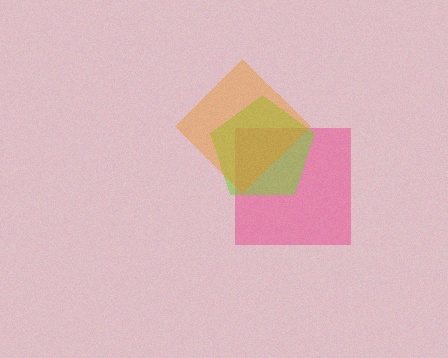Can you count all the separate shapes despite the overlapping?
Yes, there are 3 separate shapes.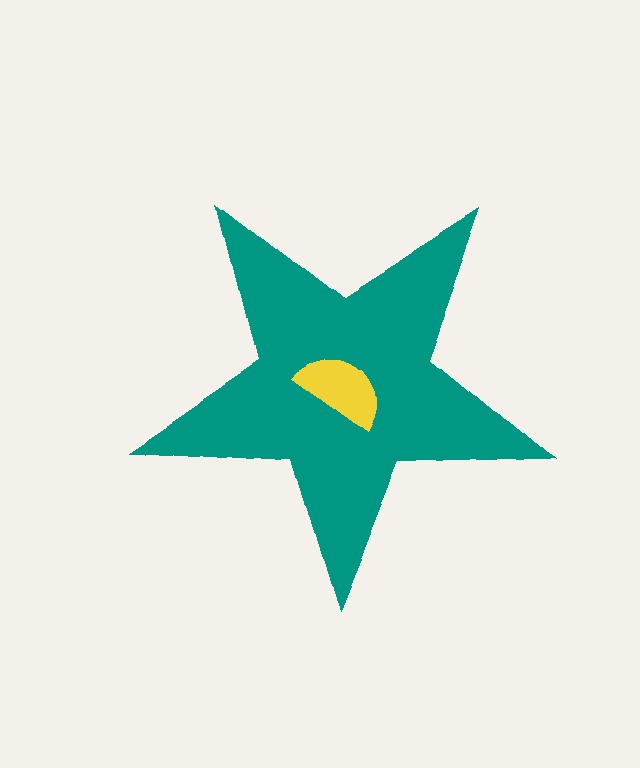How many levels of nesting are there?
2.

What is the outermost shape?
The teal star.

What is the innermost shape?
The yellow semicircle.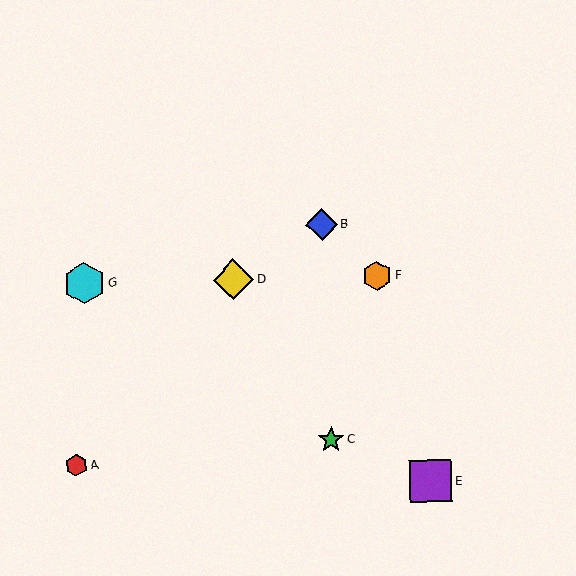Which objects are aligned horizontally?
Objects D, F, G are aligned horizontally.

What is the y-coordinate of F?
Object F is at y≈276.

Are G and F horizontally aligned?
Yes, both are at y≈283.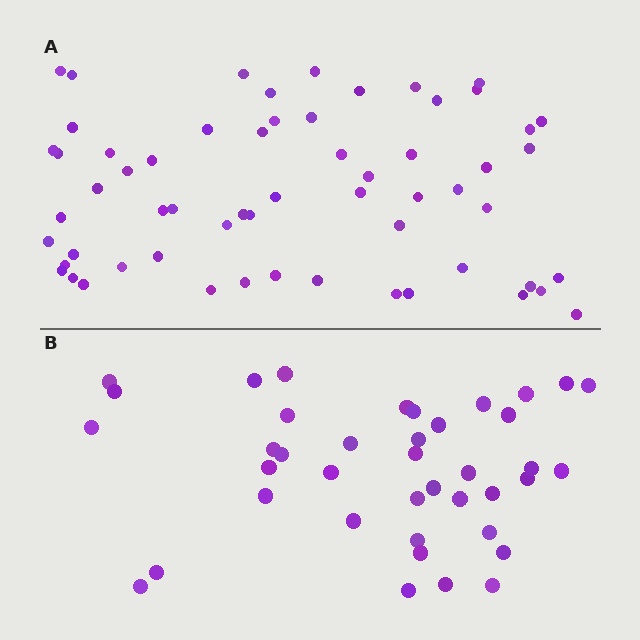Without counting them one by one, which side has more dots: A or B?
Region A (the top region) has more dots.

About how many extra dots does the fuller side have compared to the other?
Region A has approximately 20 more dots than region B.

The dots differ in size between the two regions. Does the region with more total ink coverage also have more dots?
No. Region B has more total ink coverage because its dots are larger, but region A actually contains more individual dots. Total area can be misleading — the number of items is what matters here.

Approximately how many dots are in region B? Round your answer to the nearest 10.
About 40 dots.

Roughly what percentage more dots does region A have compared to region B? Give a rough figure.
About 50% more.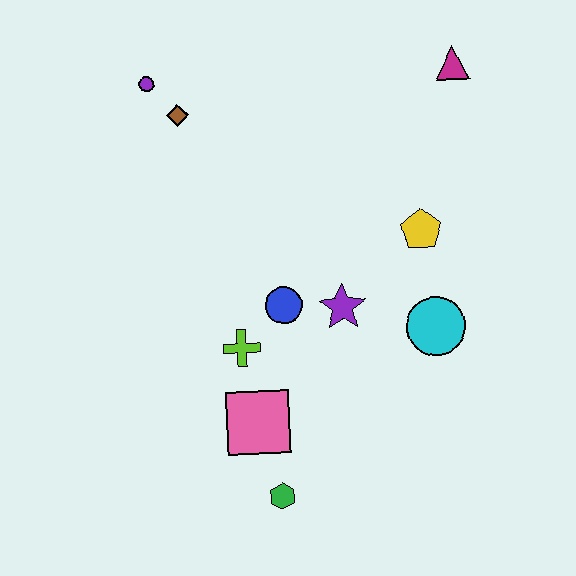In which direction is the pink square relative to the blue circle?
The pink square is below the blue circle.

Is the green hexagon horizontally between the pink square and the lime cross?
No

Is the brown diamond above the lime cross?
Yes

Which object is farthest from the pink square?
The magenta triangle is farthest from the pink square.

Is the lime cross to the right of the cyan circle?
No